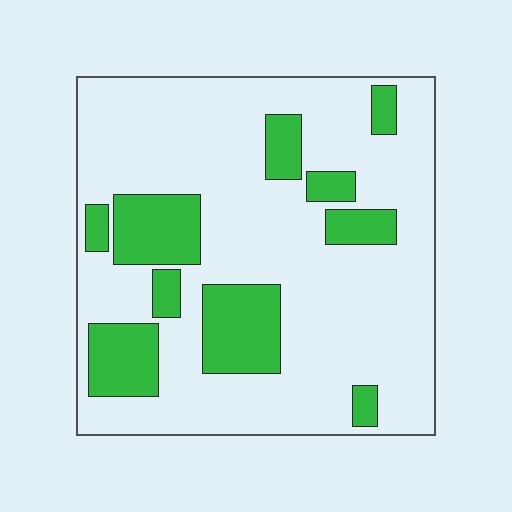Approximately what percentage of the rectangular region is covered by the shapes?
Approximately 25%.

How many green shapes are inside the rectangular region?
10.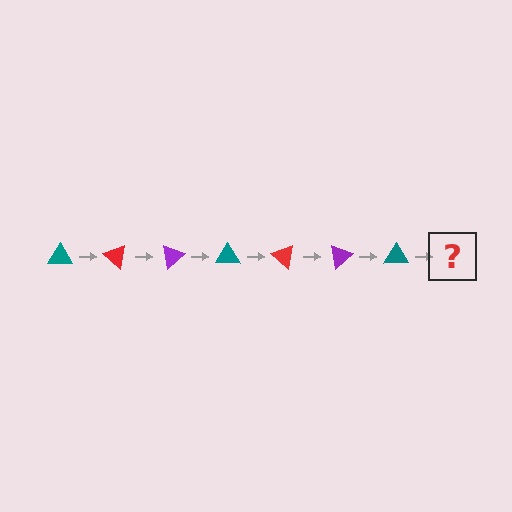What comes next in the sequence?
The next element should be a red triangle, rotated 280 degrees from the start.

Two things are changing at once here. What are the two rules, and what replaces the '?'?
The two rules are that it rotates 40 degrees each step and the color cycles through teal, red, and purple. The '?' should be a red triangle, rotated 280 degrees from the start.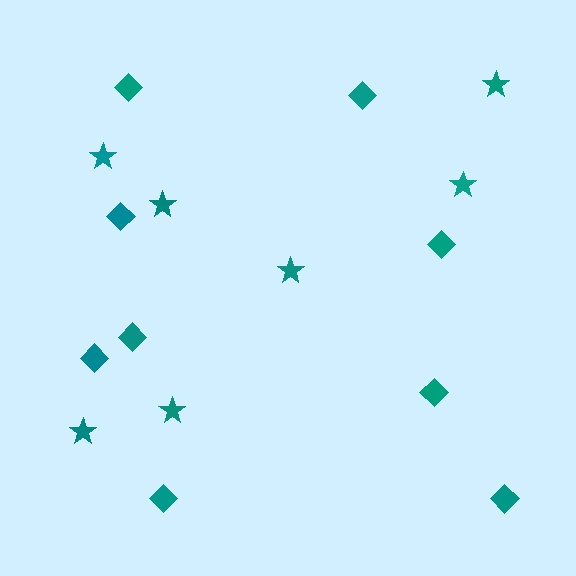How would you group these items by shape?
There are 2 groups: one group of stars (7) and one group of diamonds (9).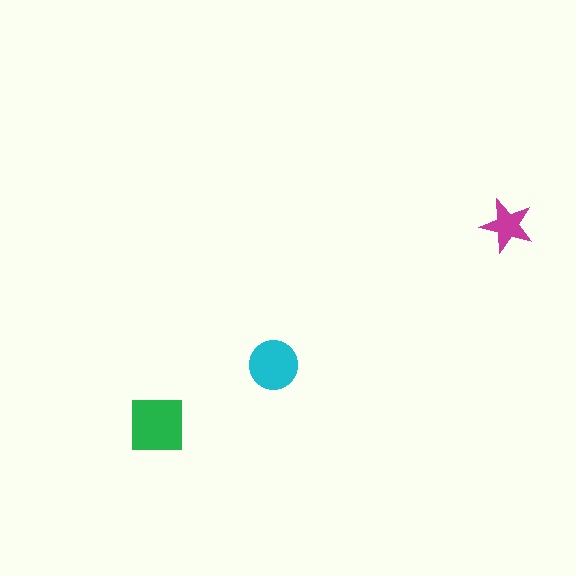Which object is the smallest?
The magenta star.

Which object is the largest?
The green square.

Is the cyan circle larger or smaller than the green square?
Smaller.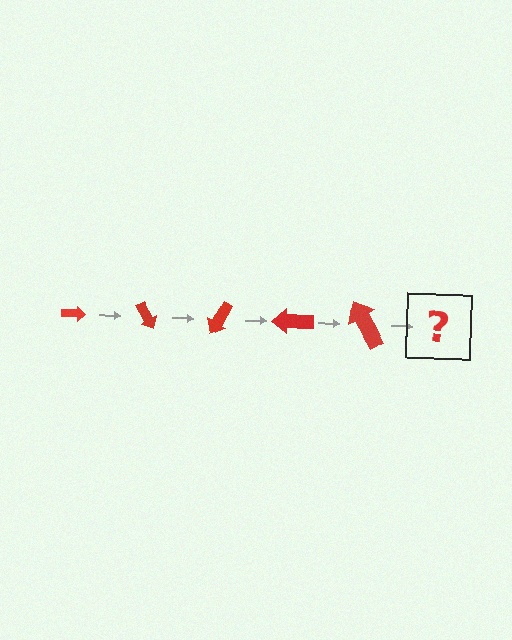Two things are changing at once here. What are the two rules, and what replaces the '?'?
The two rules are that the arrow grows larger each step and it rotates 60 degrees each step. The '?' should be an arrow, larger than the previous one and rotated 300 degrees from the start.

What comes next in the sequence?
The next element should be an arrow, larger than the previous one and rotated 300 degrees from the start.